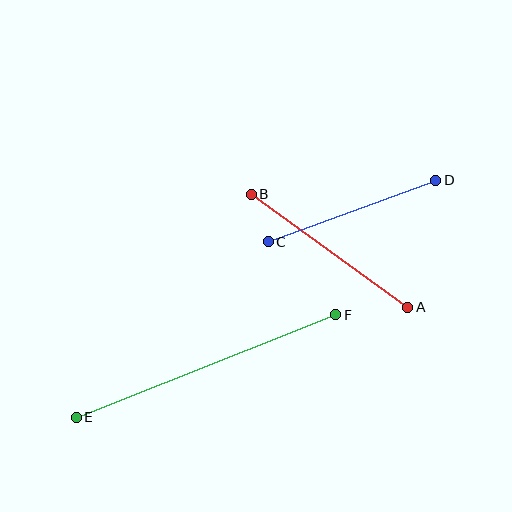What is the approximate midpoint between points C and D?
The midpoint is at approximately (352, 211) pixels.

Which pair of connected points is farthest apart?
Points E and F are farthest apart.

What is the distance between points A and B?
The distance is approximately 193 pixels.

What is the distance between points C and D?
The distance is approximately 178 pixels.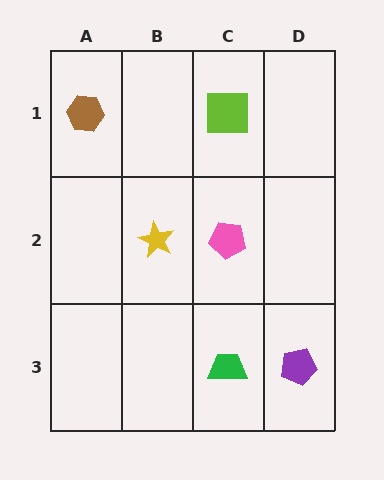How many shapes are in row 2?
2 shapes.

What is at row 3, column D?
A purple pentagon.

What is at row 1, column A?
A brown hexagon.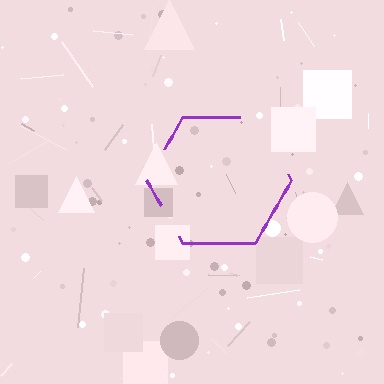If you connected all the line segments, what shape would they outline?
They would outline a hexagon.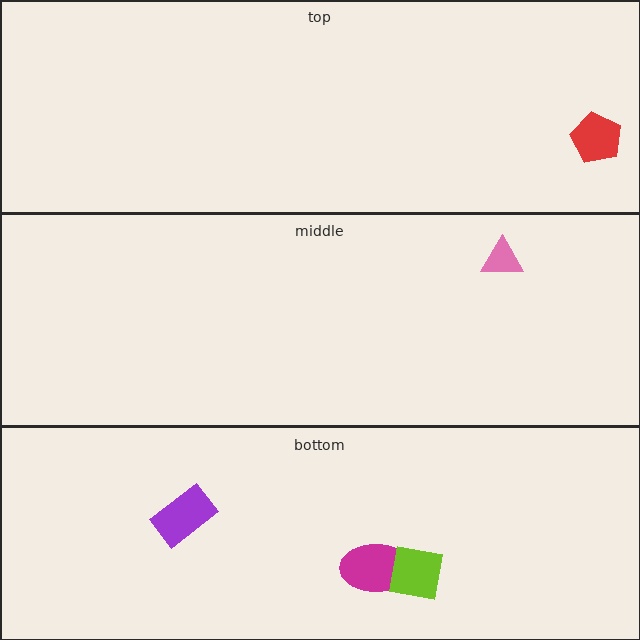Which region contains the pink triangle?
The middle region.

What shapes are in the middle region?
The pink triangle.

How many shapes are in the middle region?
1.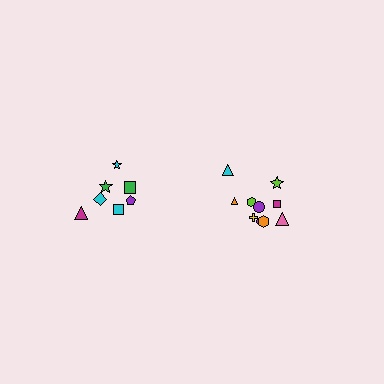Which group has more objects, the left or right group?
The right group.